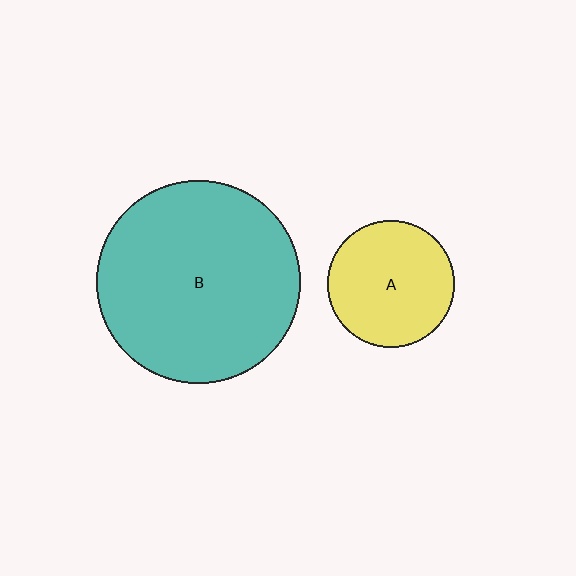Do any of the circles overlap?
No, none of the circles overlap.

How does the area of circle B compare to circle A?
Approximately 2.6 times.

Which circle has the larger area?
Circle B (teal).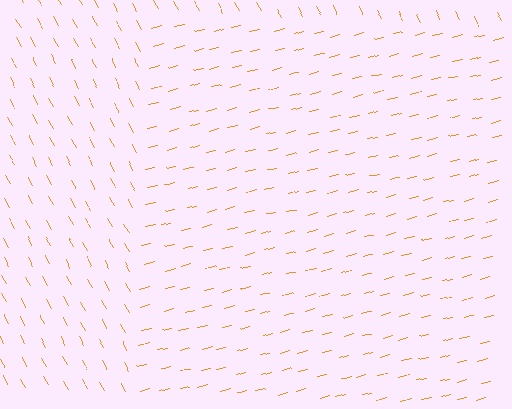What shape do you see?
I see a rectangle.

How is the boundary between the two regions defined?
The boundary is defined purely by a change in line orientation (approximately 76 degrees difference). All lines are the same color and thickness.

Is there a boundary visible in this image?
Yes, there is a texture boundary formed by a change in line orientation.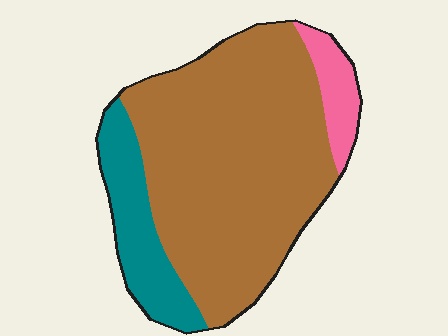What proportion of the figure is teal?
Teal takes up about one sixth (1/6) of the figure.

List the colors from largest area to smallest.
From largest to smallest: brown, teal, pink.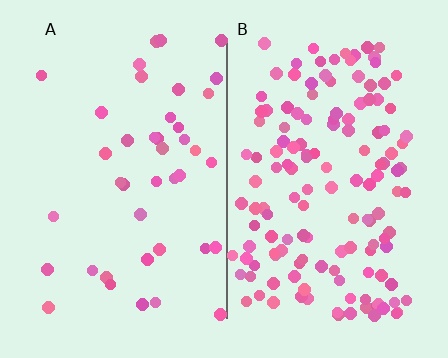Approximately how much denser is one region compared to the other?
Approximately 3.5× — region B over region A.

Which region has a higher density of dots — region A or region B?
B (the right).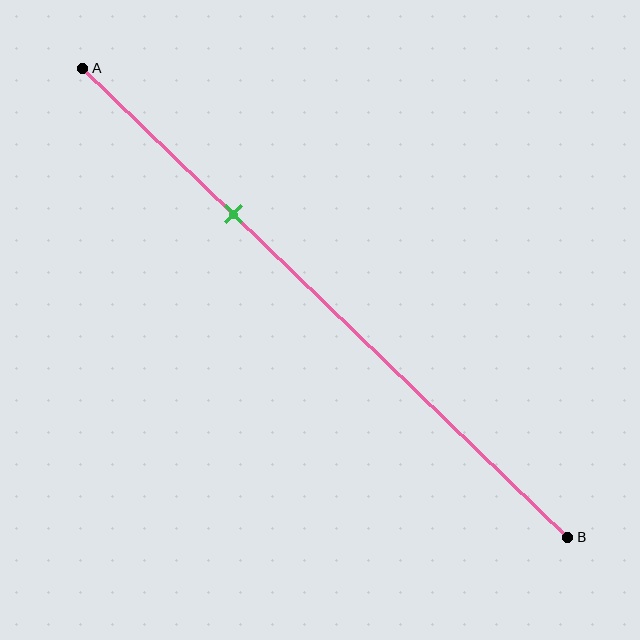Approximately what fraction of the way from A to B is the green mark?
The green mark is approximately 30% of the way from A to B.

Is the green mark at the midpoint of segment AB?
No, the mark is at about 30% from A, not at the 50% midpoint.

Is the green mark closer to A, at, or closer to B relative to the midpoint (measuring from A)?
The green mark is closer to point A than the midpoint of segment AB.